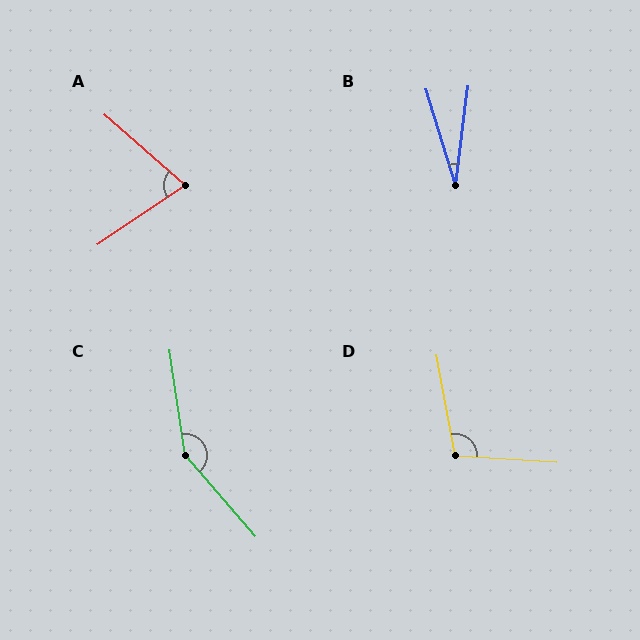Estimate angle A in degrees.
Approximately 75 degrees.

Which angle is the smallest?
B, at approximately 24 degrees.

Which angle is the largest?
C, at approximately 148 degrees.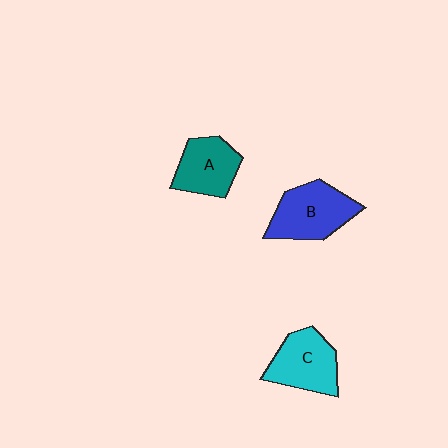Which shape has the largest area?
Shape B (blue).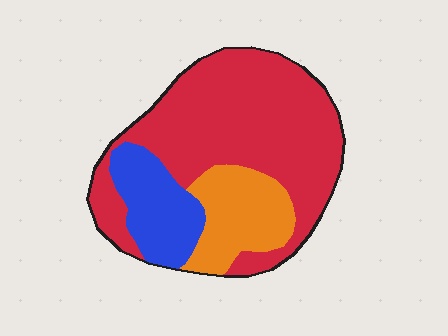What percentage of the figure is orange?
Orange takes up about one fifth (1/5) of the figure.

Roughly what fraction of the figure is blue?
Blue covers 17% of the figure.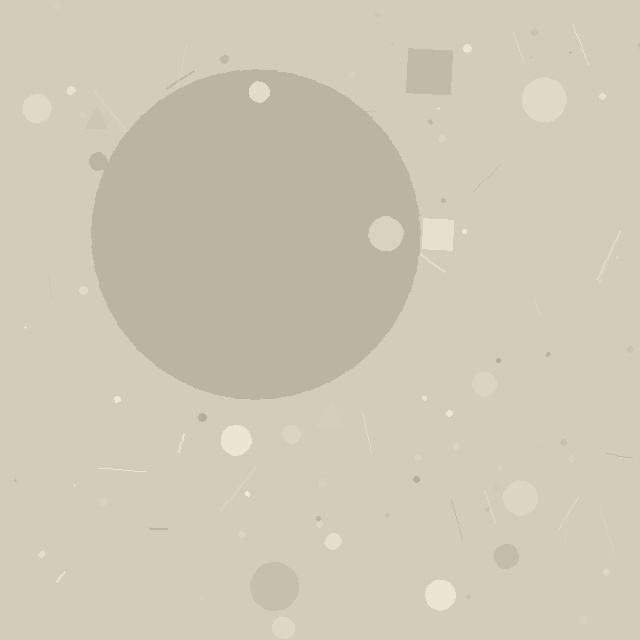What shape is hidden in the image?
A circle is hidden in the image.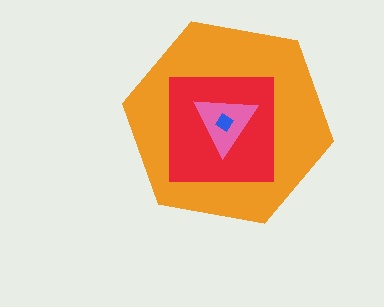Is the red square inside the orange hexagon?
Yes.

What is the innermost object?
The blue diamond.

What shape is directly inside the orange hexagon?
The red square.